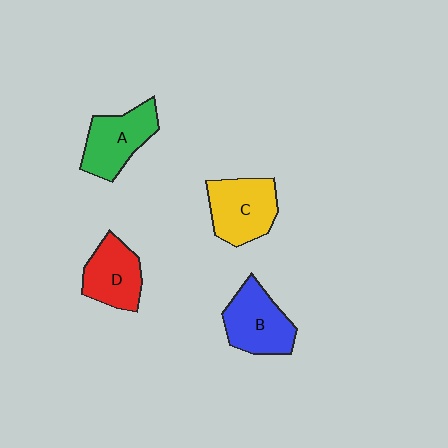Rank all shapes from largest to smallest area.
From largest to smallest: C (yellow), B (blue), A (green), D (red).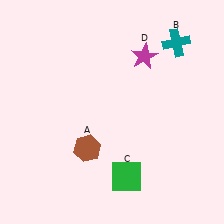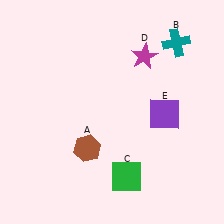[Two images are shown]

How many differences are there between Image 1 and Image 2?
There is 1 difference between the two images.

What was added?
A purple square (E) was added in Image 2.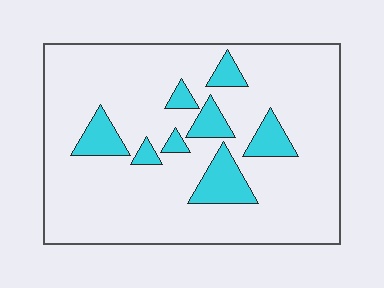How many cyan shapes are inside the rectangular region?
8.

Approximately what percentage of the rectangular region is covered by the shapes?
Approximately 15%.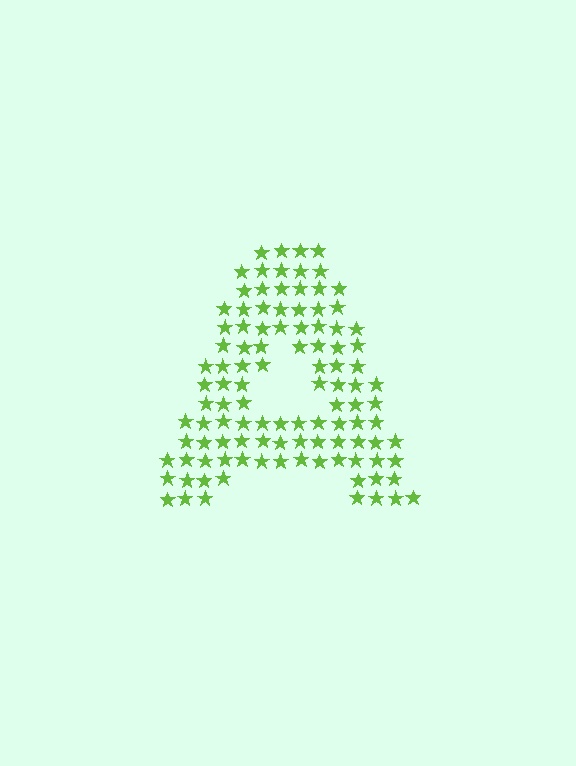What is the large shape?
The large shape is the letter A.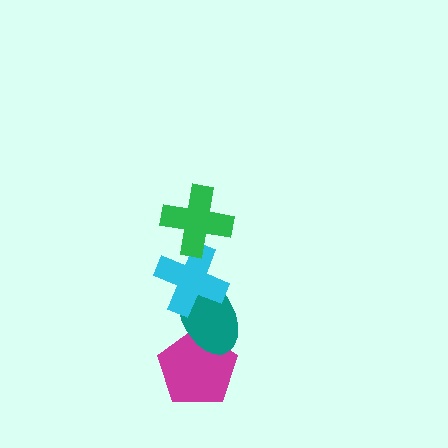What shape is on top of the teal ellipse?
The cyan cross is on top of the teal ellipse.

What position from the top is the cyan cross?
The cyan cross is 2nd from the top.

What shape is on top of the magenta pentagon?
The teal ellipse is on top of the magenta pentagon.